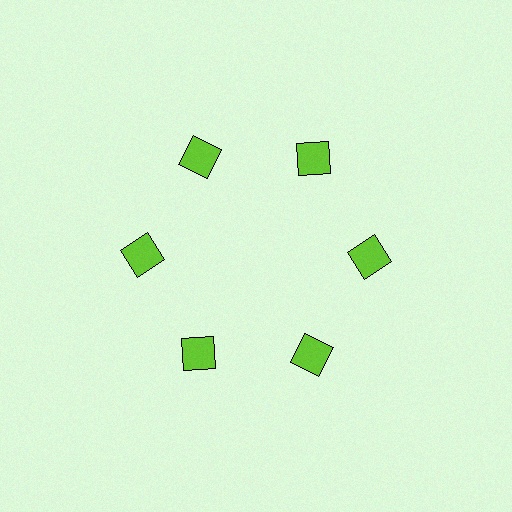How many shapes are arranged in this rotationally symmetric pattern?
There are 6 shapes, arranged in 6 groups of 1.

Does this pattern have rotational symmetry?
Yes, this pattern has 6-fold rotational symmetry. It looks the same after rotating 60 degrees around the center.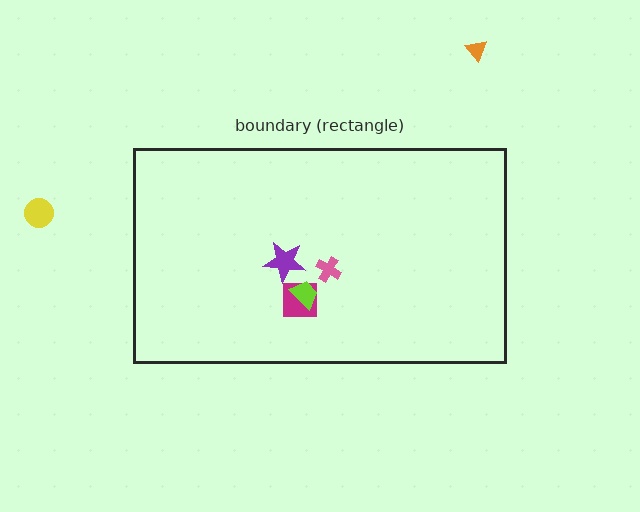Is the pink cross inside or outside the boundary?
Inside.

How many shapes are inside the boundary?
4 inside, 2 outside.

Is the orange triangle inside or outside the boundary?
Outside.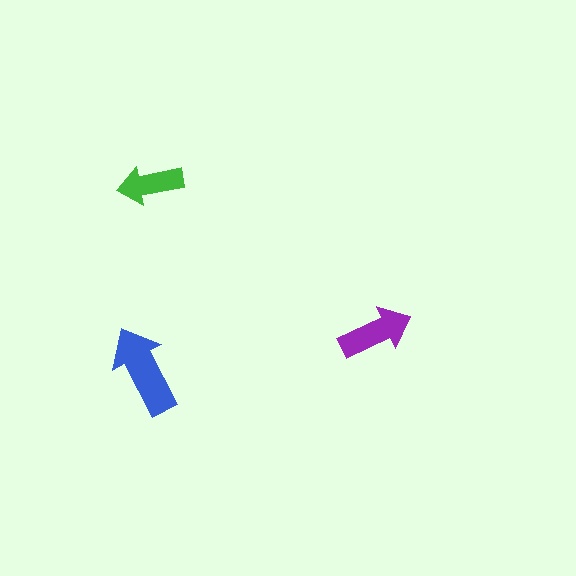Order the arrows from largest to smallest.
the blue one, the purple one, the green one.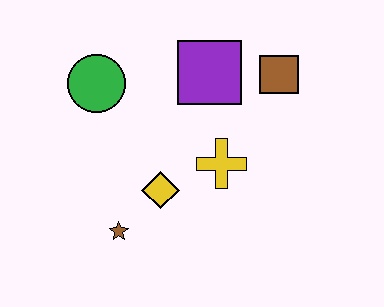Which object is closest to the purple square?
The brown square is closest to the purple square.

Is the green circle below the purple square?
Yes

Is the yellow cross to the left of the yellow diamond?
No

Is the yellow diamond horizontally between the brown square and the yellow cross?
No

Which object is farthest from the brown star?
The brown square is farthest from the brown star.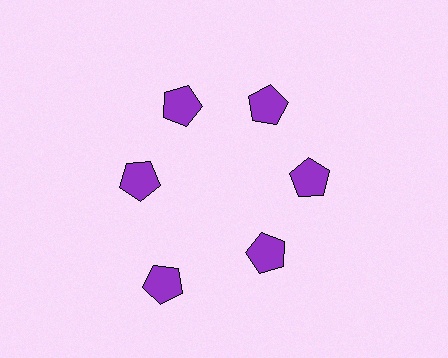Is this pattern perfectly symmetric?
No. The 6 purple pentagons are arranged in a ring, but one element near the 7 o'clock position is pushed outward from the center, breaking the 6-fold rotational symmetry.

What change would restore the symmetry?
The symmetry would be restored by moving it inward, back onto the ring so that all 6 pentagons sit at equal angles and equal distance from the center.